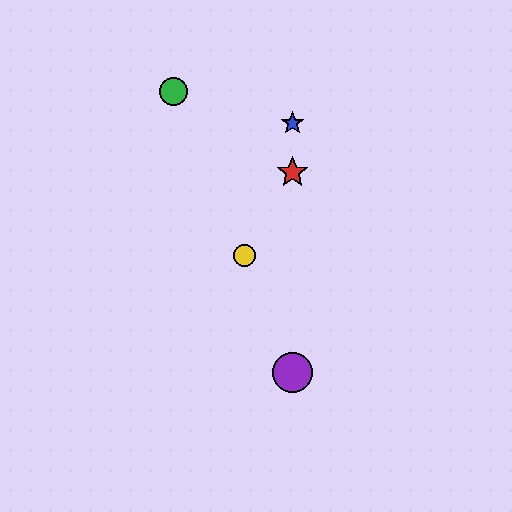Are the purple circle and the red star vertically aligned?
Yes, both are at x≈293.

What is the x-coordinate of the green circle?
The green circle is at x≈174.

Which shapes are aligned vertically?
The red star, the blue star, the purple circle are aligned vertically.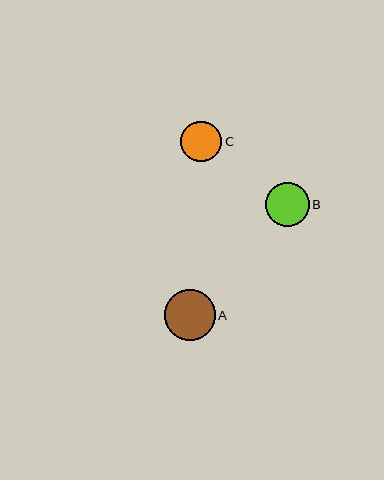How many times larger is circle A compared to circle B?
Circle A is approximately 1.2 times the size of circle B.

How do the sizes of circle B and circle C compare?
Circle B and circle C are approximately the same size.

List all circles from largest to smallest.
From largest to smallest: A, B, C.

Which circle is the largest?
Circle A is the largest with a size of approximately 51 pixels.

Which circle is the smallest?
Circle C is the smallest with a size of approximately 41 pixels.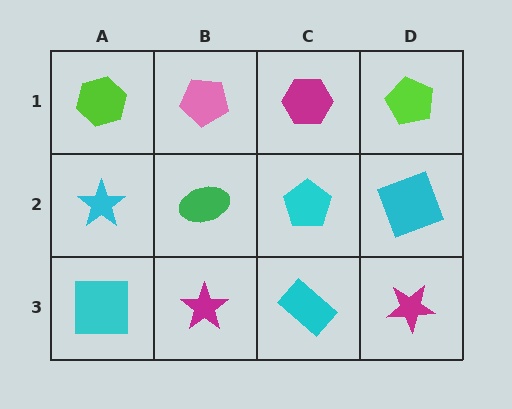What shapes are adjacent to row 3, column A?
A cyan star (row 2, column A), a magenta star (row 3, column B).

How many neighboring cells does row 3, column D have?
2.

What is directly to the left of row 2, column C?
A green ellipse.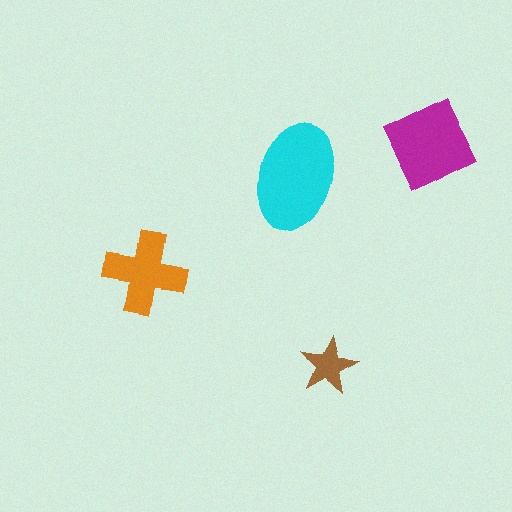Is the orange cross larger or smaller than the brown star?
Larger.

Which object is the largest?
The cyan ellipse.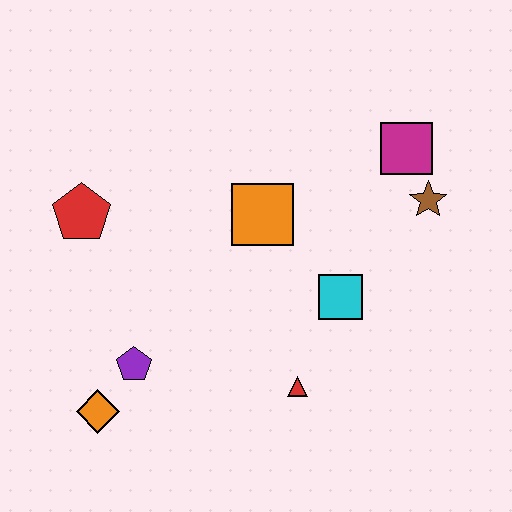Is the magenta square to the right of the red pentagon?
Yes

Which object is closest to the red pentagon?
The purple pentagon is closest to the red pentagon.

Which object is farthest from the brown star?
The orange diamond is farthest from the brown star.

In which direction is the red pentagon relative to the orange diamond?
The red pentagon is above the orange diamond.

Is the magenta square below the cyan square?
No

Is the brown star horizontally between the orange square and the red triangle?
No